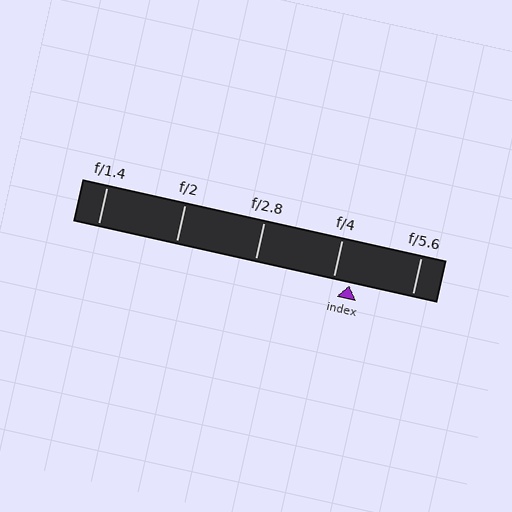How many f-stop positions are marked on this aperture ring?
There are 5 f-stop positions marked.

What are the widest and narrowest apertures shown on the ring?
The widest aperture shown is f/1.4 and the narrowest is f/5.6.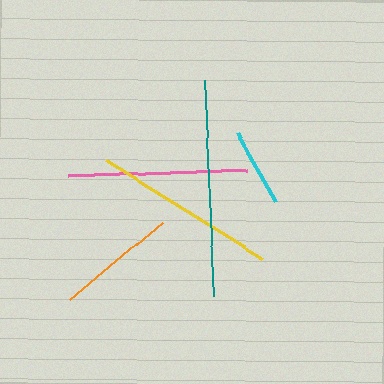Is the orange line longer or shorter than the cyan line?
The orange line is longer than the cyan line.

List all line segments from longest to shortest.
From longest to shortest: teal, yellow, pink, orange, cyan.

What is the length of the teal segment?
The teal segment is approximately 217 pixels long.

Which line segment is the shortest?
The cyan line is the shortest at approximately 78 pixels.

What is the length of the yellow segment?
The yellow segment is approximately 184 pixels long.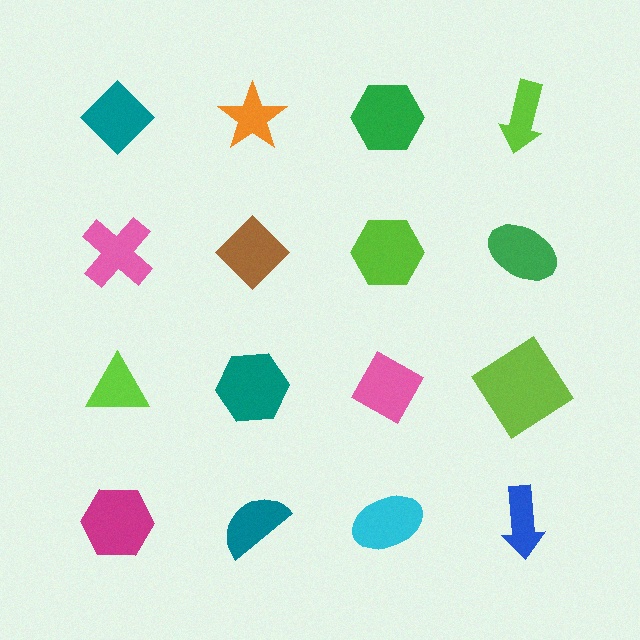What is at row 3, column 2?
A teal hexagon.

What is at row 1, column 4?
A lime arrow.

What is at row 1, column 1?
A teal diamond.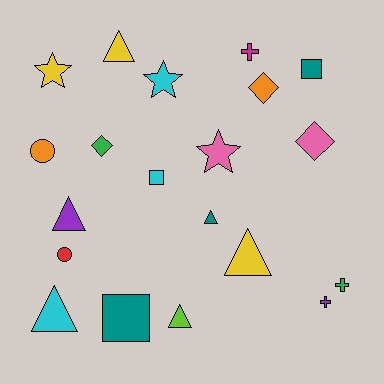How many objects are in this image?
There are 20 objects.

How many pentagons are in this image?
There are no pentagons.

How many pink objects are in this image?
There are 2 pink objects.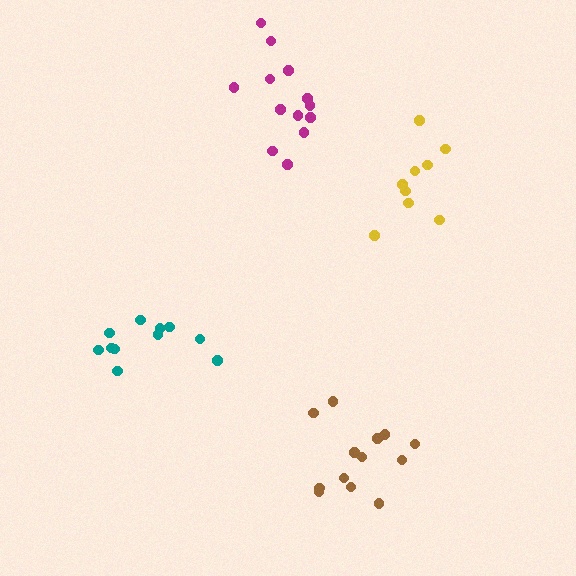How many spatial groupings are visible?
There are 4 spatial groupings.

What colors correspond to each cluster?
The clusters are colored: magenta, brown, yellow, teal.